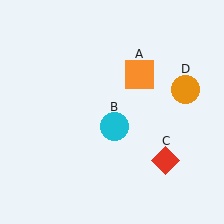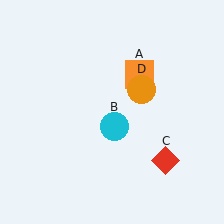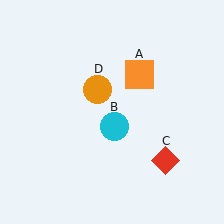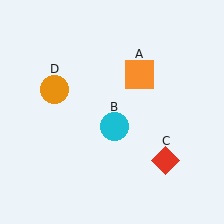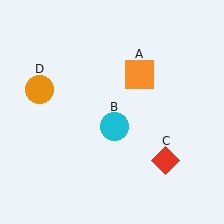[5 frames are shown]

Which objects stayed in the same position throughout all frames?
Orange square (object A) and cyan circle (object B) and red diamond (object C) remained stationary.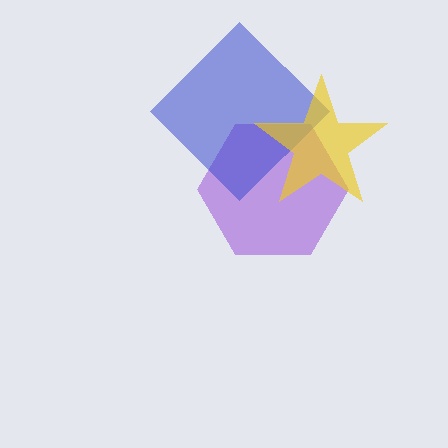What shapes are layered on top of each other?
The layered shapes are: a purple hexagon, a blue diamond, a yellow star.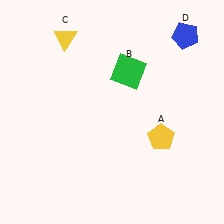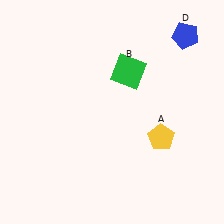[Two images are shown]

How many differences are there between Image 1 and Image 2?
There is 1 difference between the two images.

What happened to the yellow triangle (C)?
The yellow triangle (C) was removed in Image 2. It was in the top-left area of Image 1.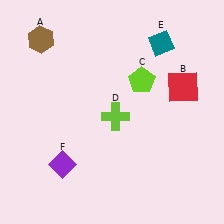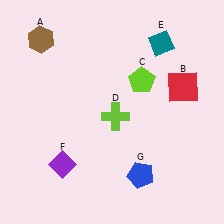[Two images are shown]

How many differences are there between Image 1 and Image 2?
There is 1 difference between the two images.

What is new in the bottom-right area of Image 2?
A blue pentagon (G) was added in the bottom-right area of Image 2.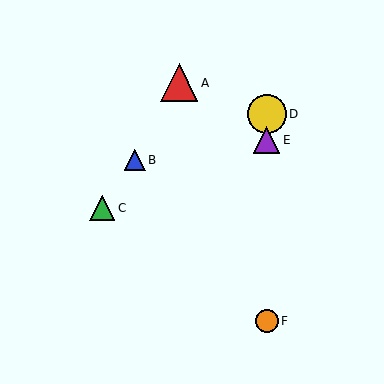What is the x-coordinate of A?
Object A is at x≈179.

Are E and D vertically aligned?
Yes, both are at x≈267.